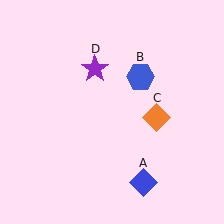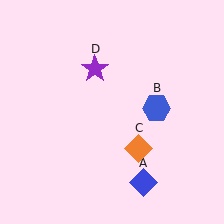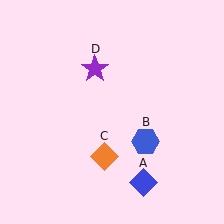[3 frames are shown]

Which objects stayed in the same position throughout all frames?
Blue diamond (object A) and purple star (object D) remained stationary.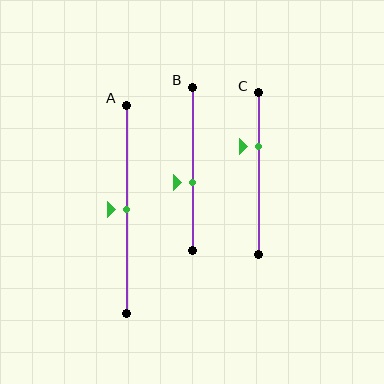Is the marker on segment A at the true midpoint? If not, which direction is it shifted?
Yes, the marker on segment A is at the true midpoint.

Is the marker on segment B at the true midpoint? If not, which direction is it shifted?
No, the marker on segment B is shifted downward by about 9% of the segment length.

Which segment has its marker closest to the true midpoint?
Segment A has its marker closest to the true midpoint.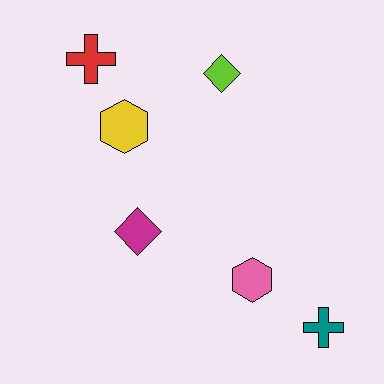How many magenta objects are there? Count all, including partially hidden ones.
There is 1 magenta object.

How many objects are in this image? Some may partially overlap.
There are 6 objects.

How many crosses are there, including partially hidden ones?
There are 2 crosses.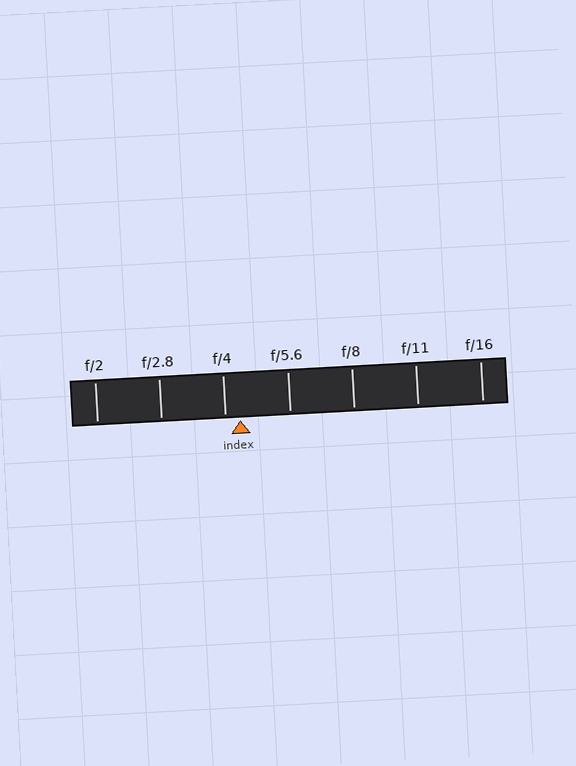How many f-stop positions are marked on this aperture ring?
There are 7 f-stop positions marked.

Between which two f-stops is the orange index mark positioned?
The index mark is between f/4 and f/5.6.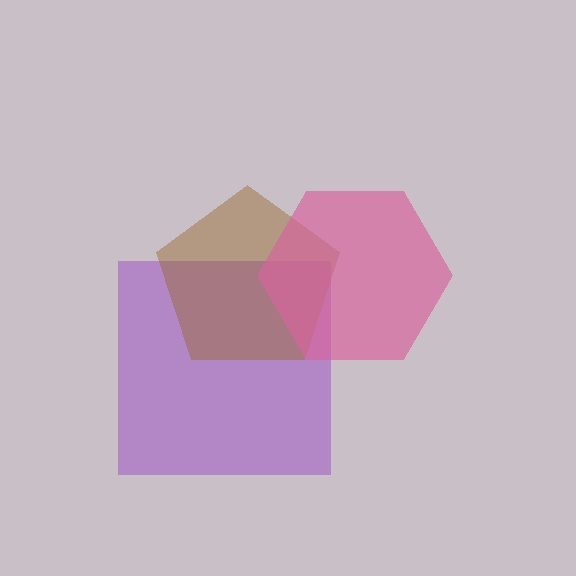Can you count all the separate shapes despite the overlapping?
Yes, there are 3 separate shapes.